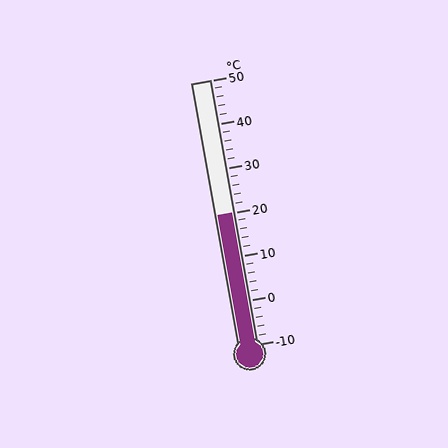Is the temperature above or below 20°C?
The temperature is at 20°C.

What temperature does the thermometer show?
The thermometer shows approximately 20°C.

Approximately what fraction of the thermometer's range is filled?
The thermometer is filled to approximately 50% of its range.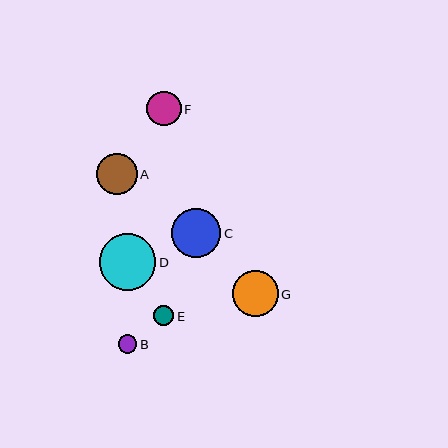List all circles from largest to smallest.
From largest to smallest: D, C, G, A, F, E, B.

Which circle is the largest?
Circle D is the largest with a size of approximately 57 pixels.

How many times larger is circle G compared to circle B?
Circle G is approximately 2.5 times the size of circle B.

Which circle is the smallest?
Circle B is the smallest with a size of approximately 19 pixels.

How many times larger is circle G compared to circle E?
Circle G is approximately 2.3 times the size of circle E.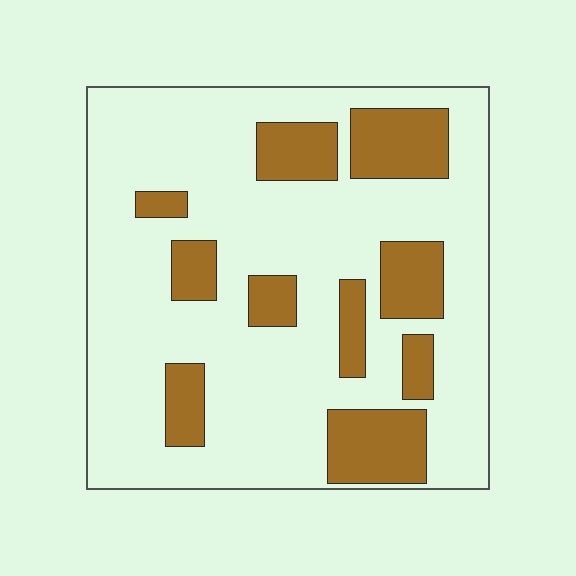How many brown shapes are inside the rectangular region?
10.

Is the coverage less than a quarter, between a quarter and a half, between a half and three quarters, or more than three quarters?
Less than a quarter.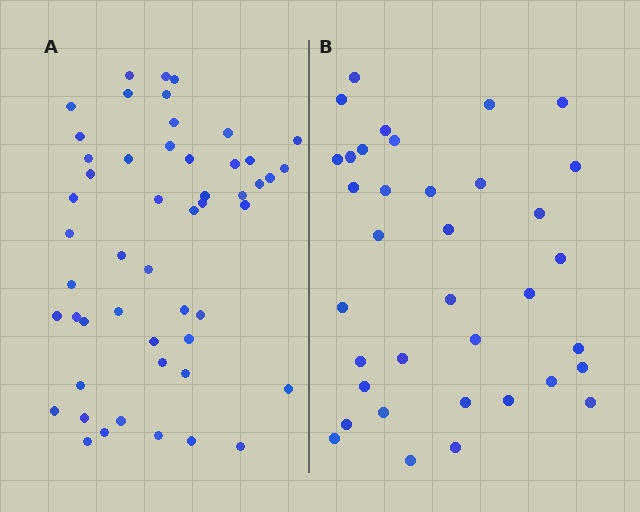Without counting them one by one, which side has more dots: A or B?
Region A (the left region) has more dots.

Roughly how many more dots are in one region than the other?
Region A has approximately 15 more dots than region B.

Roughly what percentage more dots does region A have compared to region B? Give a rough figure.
About 40% more.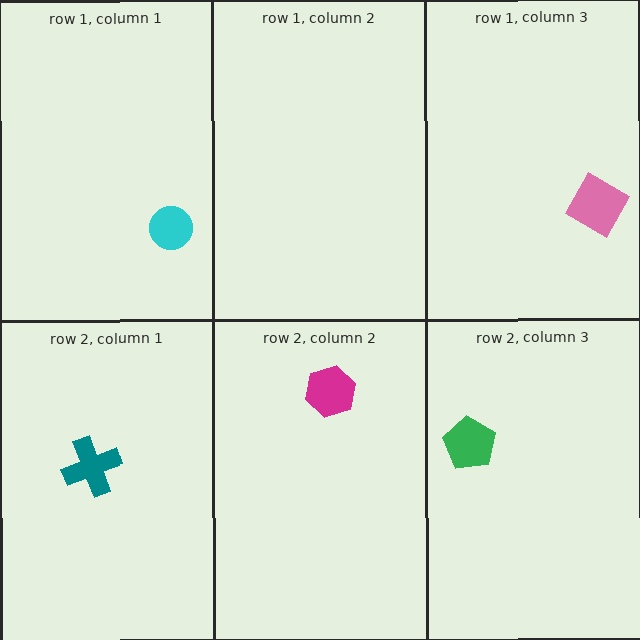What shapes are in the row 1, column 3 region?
The pink diamond.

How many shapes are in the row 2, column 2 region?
1.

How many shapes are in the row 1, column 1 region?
1.